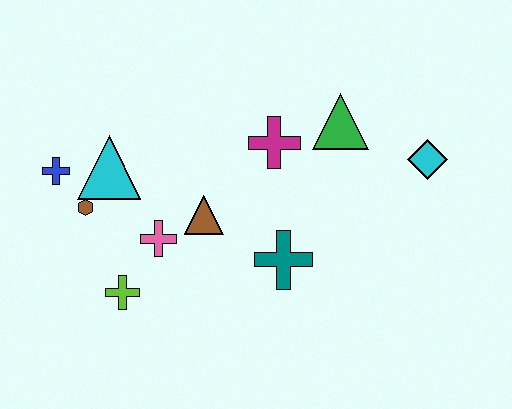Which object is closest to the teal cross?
The brown triangle is closest to the teal cross.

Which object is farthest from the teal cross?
The blue cross is farthest from the teal cross.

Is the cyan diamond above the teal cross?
Yes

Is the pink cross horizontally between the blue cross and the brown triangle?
Yes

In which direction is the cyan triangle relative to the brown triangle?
The cyan triangle is to the left of the brown triangle.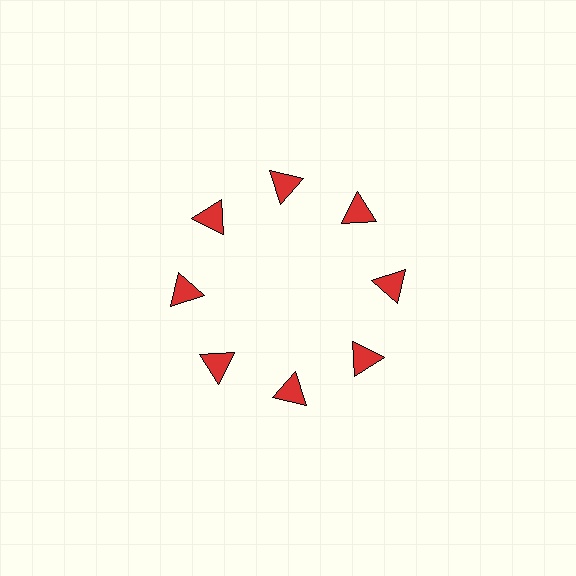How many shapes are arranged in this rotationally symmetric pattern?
There are 8 shapes, arranged in 8 groups of 1.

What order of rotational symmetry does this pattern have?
This pattern has 8-fold rotational symmetry.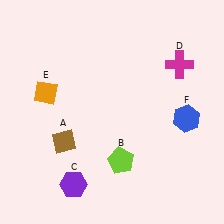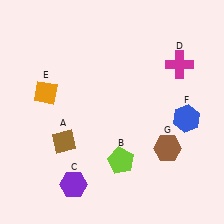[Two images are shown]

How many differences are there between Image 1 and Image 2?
There is 1 difference between the two images.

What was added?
A brown hexagon (G) was added in Image 2.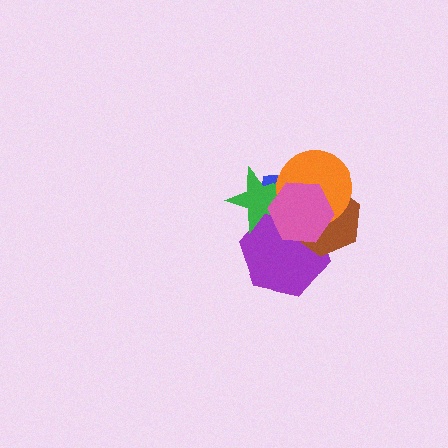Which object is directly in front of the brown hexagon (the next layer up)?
The orange circle is directly in front of the brown hexagon.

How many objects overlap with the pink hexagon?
5 objects overlap with the pink hexagon.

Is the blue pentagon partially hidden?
Yes, it is partially covered by another shape.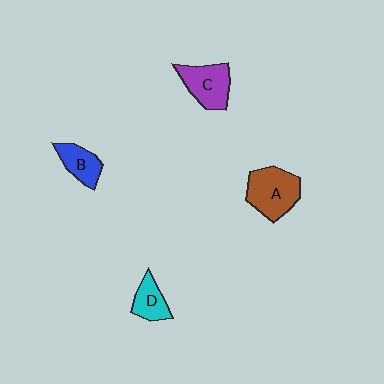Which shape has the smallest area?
Shape D (cyan).